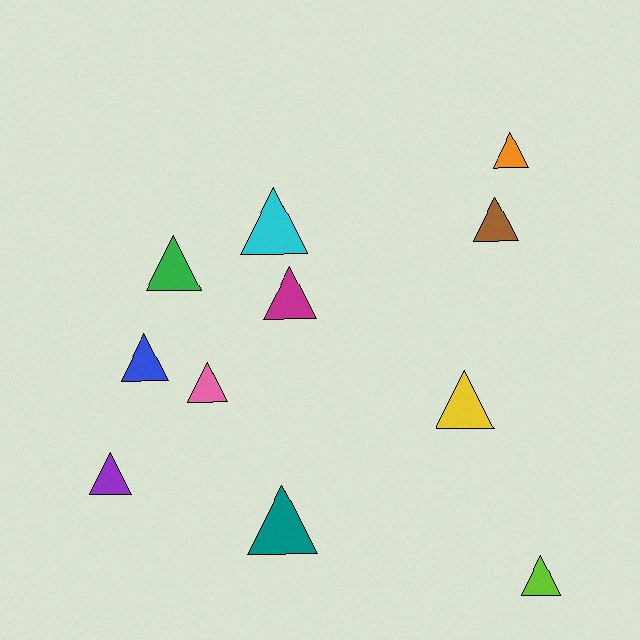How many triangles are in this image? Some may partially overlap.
There are 11 triangles.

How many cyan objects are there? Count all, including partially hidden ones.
There is 1 cyan object.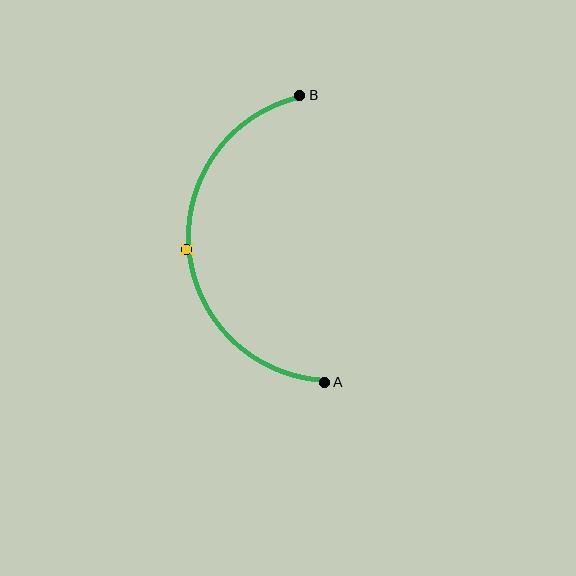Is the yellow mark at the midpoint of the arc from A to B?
Yes. The yellow mark lies on the arc at equal arc-length from both A and B — it is the arc midpoint.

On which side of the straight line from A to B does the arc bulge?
The arc bulges to the left of the straight line connecting A and B.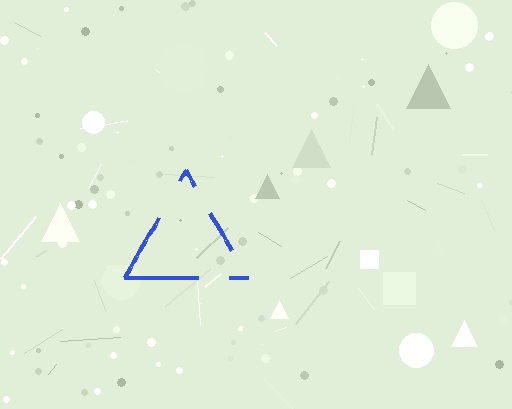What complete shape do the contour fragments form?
The contour fragments form a triangle.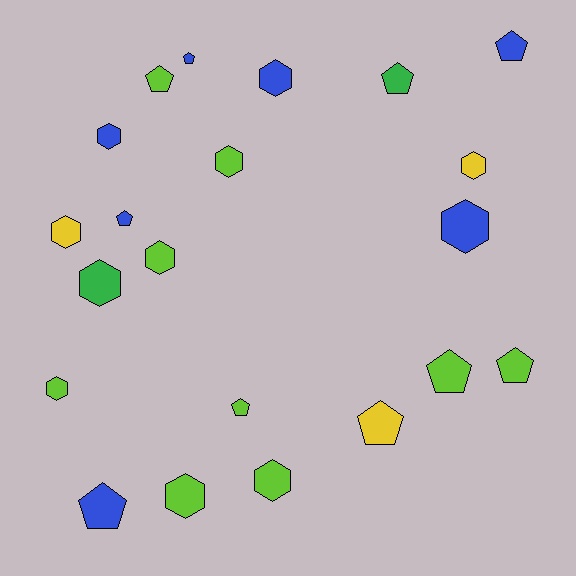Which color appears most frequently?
Lime, with 9 objects.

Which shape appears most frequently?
Hexagon, with 11 objects.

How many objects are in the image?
There are 21 objects.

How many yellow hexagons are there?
There are 2 yellow hexagons.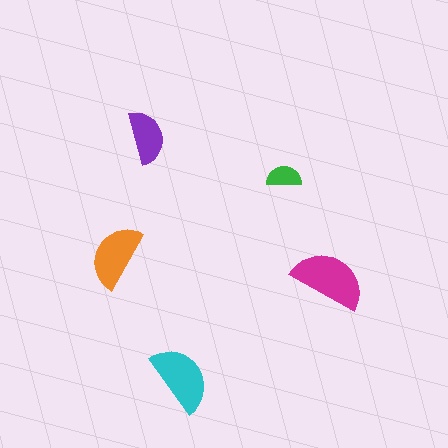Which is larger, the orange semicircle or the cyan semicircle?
The cyan one.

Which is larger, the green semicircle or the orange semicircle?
The orange one.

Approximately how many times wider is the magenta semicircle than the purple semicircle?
About 1.5 times wider.